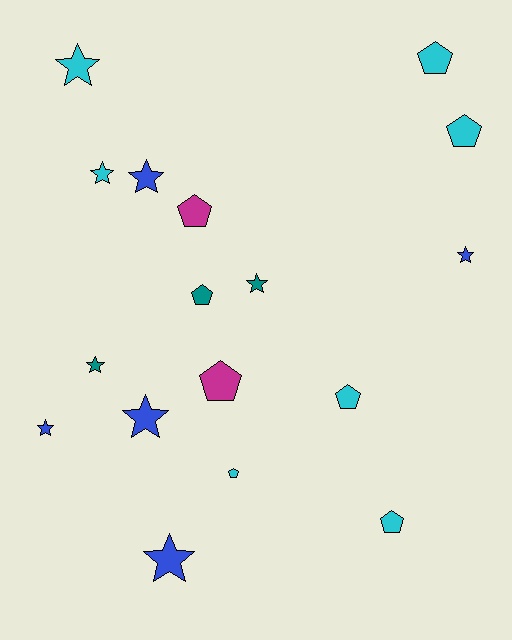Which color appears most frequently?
Cyan, with 7 objects.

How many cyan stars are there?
There are 2 cyan stars.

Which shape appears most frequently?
Star, with 9 objects.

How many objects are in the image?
There are 17 objects.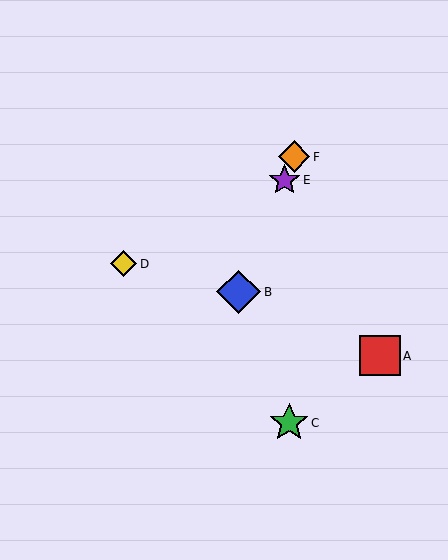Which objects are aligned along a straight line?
Objects B, E, F are aligned along a straight line.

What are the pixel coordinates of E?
Object E is at (284, 180).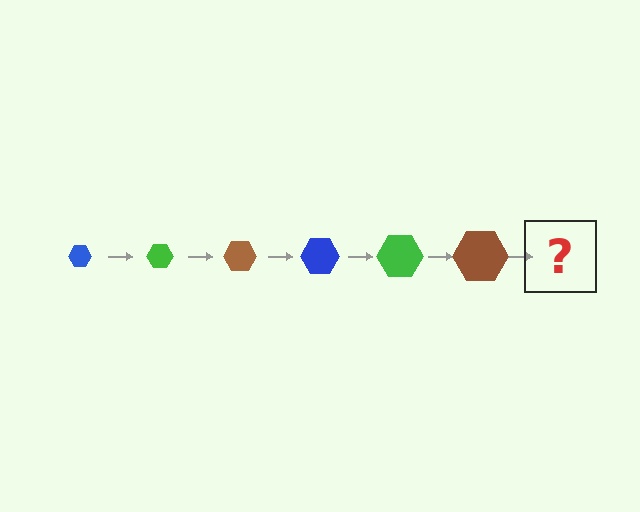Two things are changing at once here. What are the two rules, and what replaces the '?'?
The two rules are that the hexagon grows larger each step and the color cycles through blue, green, and brown. The '?' should be a blue hexagon, larger than the previous one.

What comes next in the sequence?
The next element should be a blue hexagon, larger than the previous one.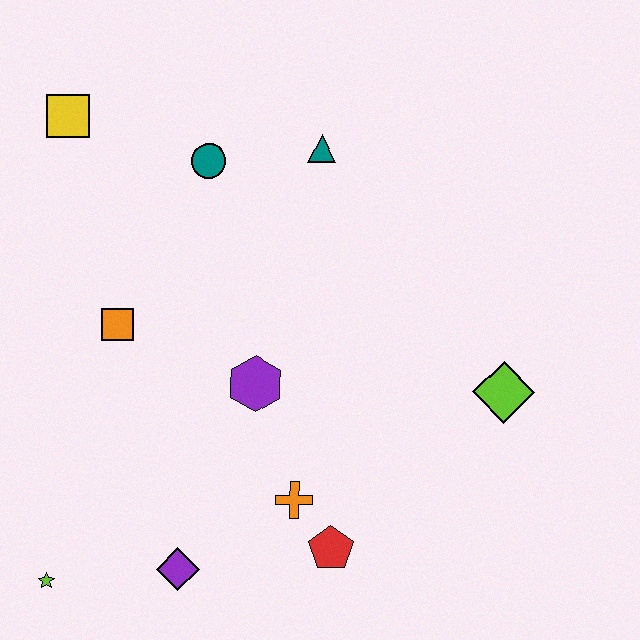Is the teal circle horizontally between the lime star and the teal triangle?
Yes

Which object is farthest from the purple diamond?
The yellow square is farthest from the purple diamond.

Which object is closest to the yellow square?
The teal circle is closest to the yellow square.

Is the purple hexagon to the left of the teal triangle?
Yes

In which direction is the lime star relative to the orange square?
The lime star is below the orange square.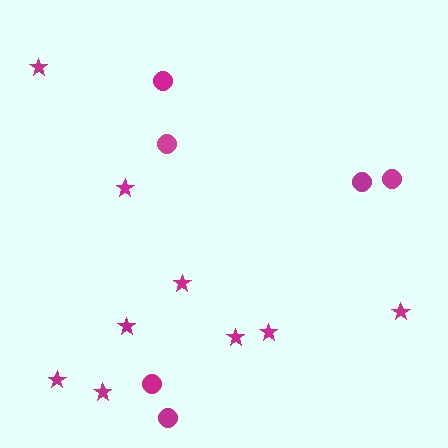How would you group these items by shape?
There are 2 groups: one group of circles (6) and one group of stars (9).